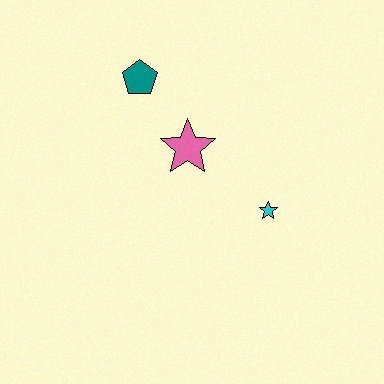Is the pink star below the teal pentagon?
Yes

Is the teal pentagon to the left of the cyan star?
Yes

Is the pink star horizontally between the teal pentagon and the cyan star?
Yes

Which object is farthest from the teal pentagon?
The cyan star is farthest from the teal pentagon.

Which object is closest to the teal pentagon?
The pink star is closest to the teal pentagon.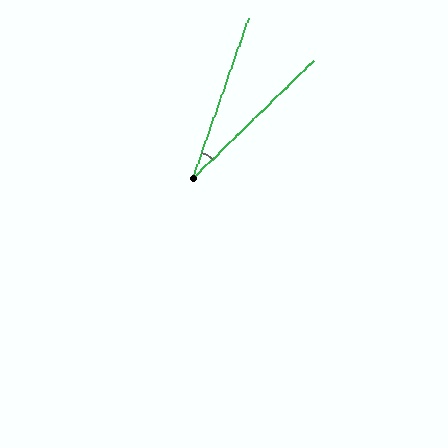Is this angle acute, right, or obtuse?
It is acute.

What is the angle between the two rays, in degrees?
Approximately 27 degrees.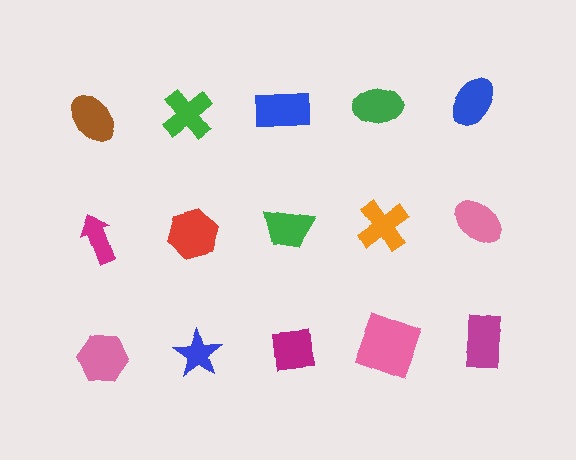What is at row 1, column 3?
A blue rectangle.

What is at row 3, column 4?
A pink square.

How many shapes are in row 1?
5 shapes.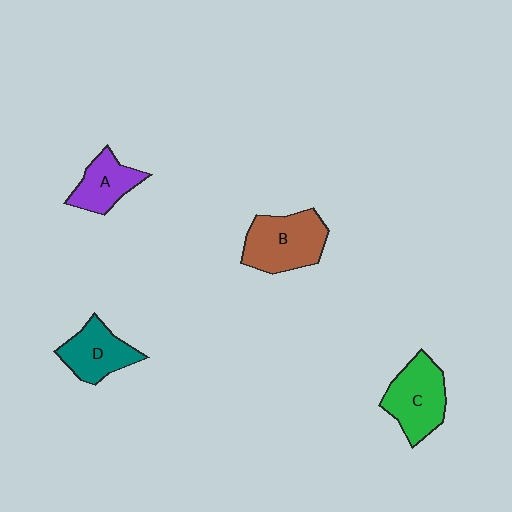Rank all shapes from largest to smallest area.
From largest to smallest: B (brown), C (green), D (teal), A (purple).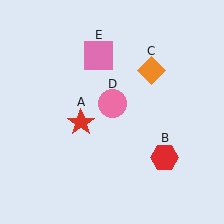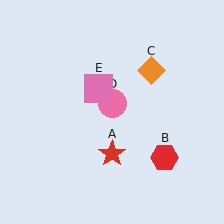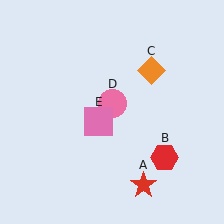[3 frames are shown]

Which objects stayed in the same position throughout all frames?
Red hexagon (object B) and orange diamond (object C) and pink circle (object D) remained stationary.